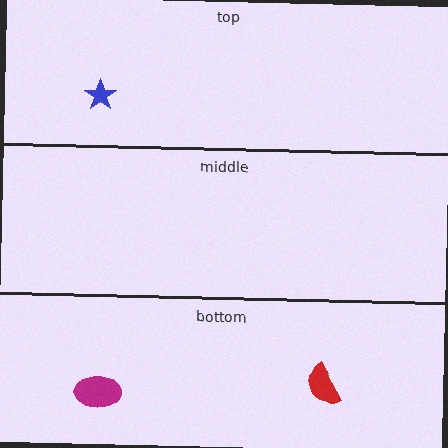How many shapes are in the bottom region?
2.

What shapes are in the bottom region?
The red semicircle, the magenta ellipse.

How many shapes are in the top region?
1.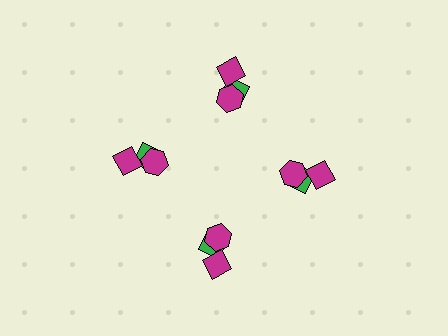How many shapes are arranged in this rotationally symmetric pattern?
There are 12 shapes, arranged in 4 groups of 3.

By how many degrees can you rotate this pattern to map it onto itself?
The pattern maps onto itself every 90 degrees of rotation.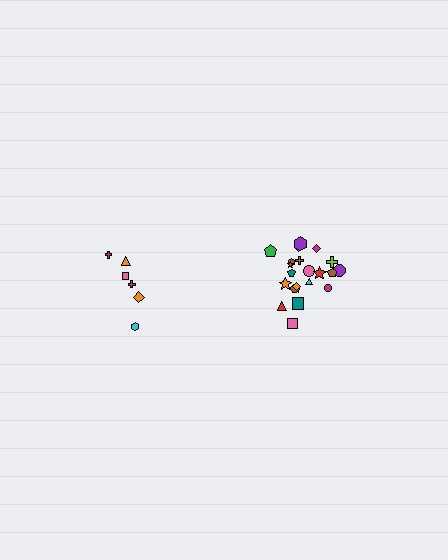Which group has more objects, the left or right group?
The right group.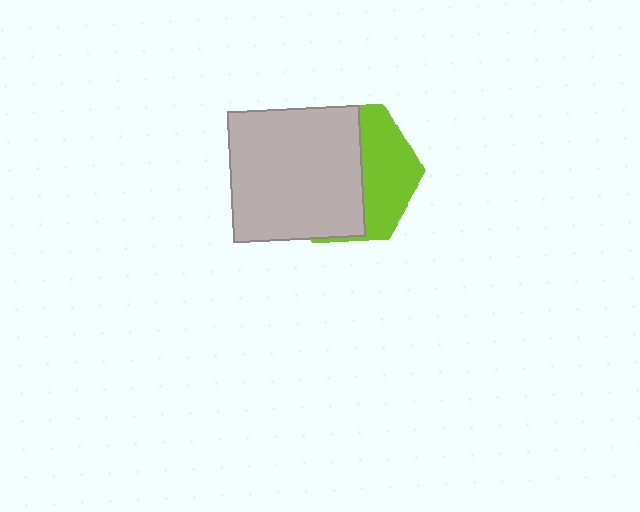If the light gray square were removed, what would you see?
You would see the complete lime hexagon.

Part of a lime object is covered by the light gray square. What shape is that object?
It is a hexagon.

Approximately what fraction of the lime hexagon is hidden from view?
Roughly 62% of the lime hexagon is hidden behind the light gray square.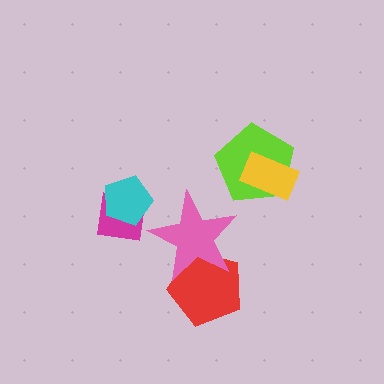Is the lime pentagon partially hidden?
Yes, it is partially covered by another shape.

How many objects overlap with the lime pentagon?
1 object overlaps with the lime pentagon.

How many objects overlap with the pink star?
1 object overlaps with the pink star.